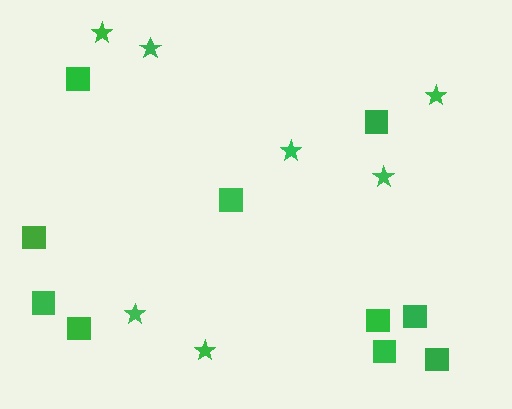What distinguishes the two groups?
There are 2 groups: one group of stars (7) and one group of squares (10).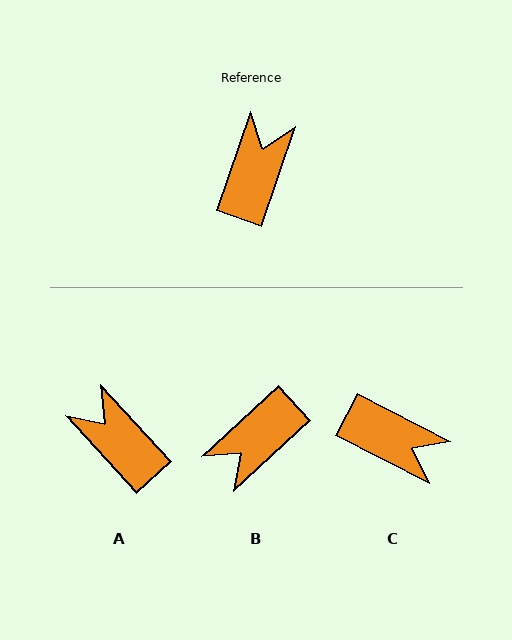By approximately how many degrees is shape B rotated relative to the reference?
Approximately 152 degrees counter-clockwise.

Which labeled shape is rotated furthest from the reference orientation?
B, about 152 degrees away.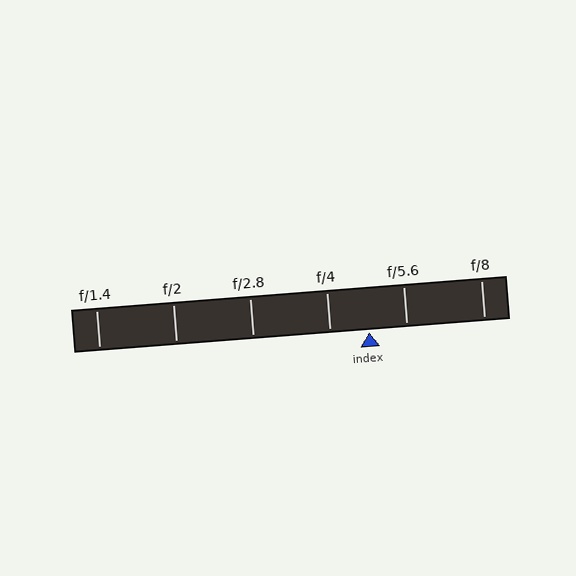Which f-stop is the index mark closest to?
The index mark is closest to f/4.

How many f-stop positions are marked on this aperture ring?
There are 6 f-stop positions marked.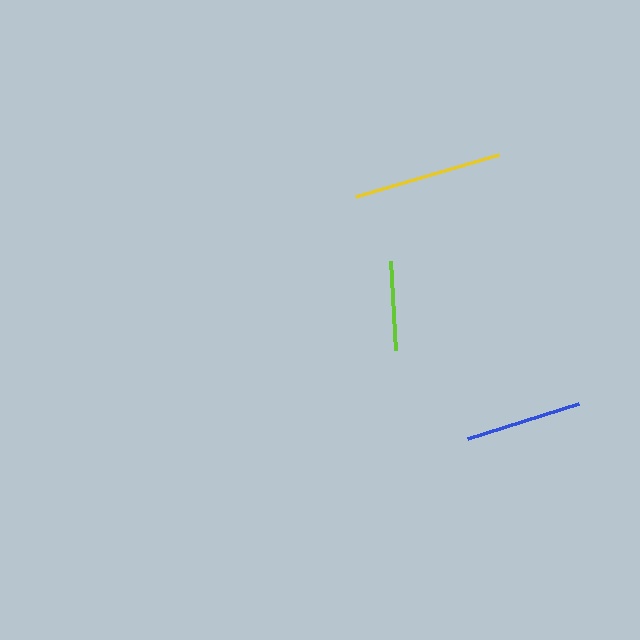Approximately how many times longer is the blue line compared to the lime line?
The blue line is approximately 1.3 times the length of the lime line.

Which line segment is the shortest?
The lime line is the shortest at approximately 89 pixels.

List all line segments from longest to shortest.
From longest to shortest: yellow, blue, lime.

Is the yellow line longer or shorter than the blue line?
The yellow line is longer than the blue line.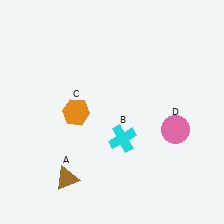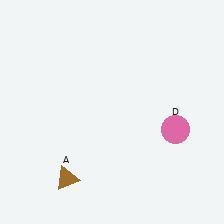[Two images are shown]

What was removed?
The orange hexagon (C), the cyan cross (B) were removed in Image 2.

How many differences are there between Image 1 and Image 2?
There are 2 differences between the two images.